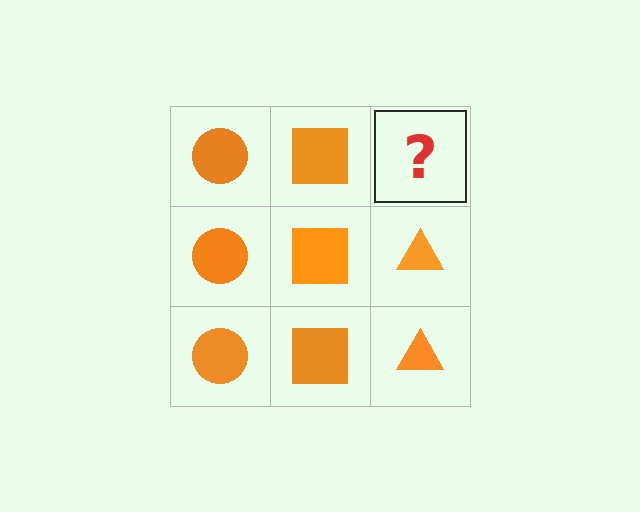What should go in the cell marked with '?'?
The missing cell should contain an orange triangle.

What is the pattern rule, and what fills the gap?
The rule is that each column has a consistent shape. The gap should be filled with an orange triangle.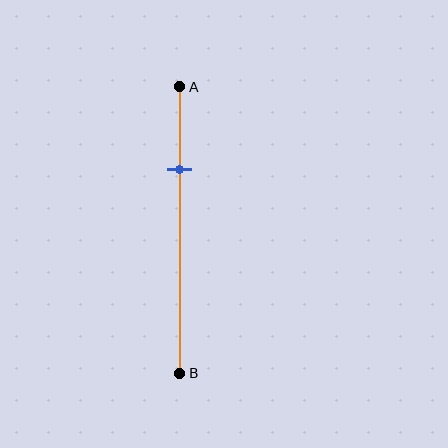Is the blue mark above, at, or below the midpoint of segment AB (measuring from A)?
The blue mark is above the midpoint of segment AB.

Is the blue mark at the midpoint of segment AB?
No, the mark is at about 30% from A, not at the 50% midpoint.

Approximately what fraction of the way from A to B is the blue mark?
The blue mark is approximately 30% of the way from A to B.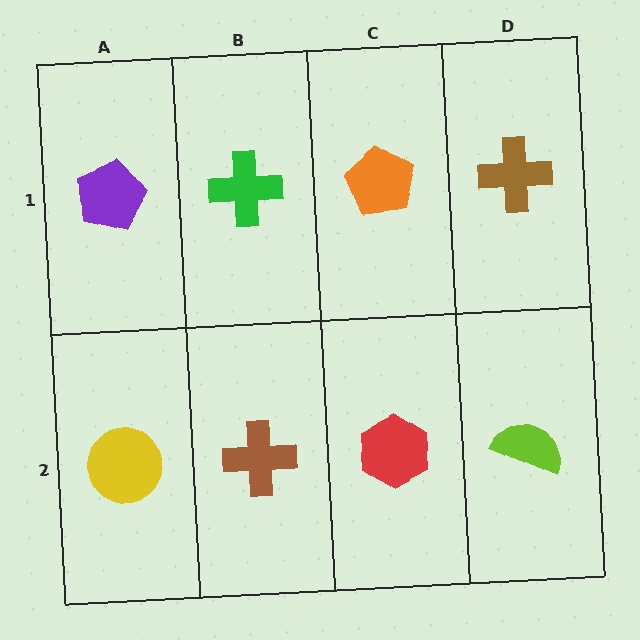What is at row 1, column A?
A purple pentagon.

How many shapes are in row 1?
4 shapes.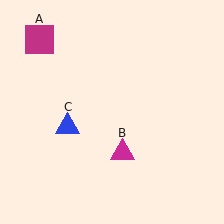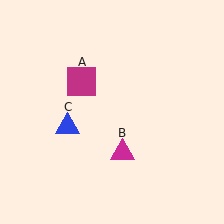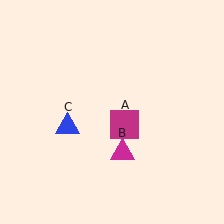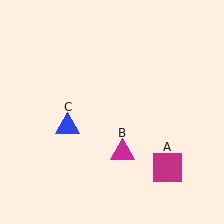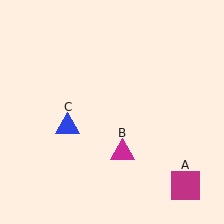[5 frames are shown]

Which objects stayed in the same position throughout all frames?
Magenta triangle (object B) and blue triangle (object C) remained stationary.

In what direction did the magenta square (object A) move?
The magenta square (object A) moved down and to the right.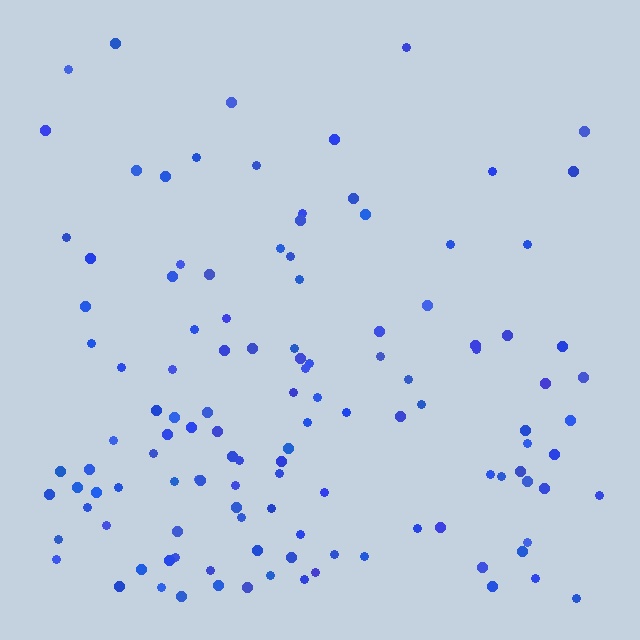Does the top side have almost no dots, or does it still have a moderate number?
Still a moderate number, just noticeably fewer than the bottom.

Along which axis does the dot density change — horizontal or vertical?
Vertical.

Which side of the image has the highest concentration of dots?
The bottom.